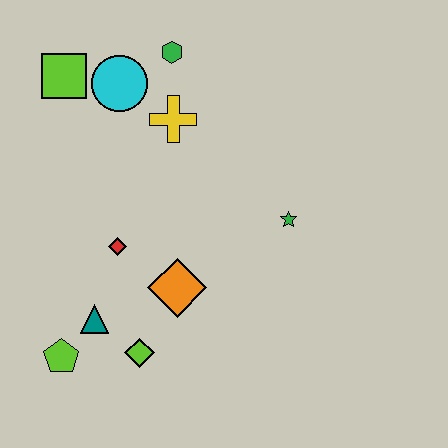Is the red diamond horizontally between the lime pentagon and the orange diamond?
Yes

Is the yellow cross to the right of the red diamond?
Yes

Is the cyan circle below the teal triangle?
No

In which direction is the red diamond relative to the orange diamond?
The red diamond is to the left of the orange diamond.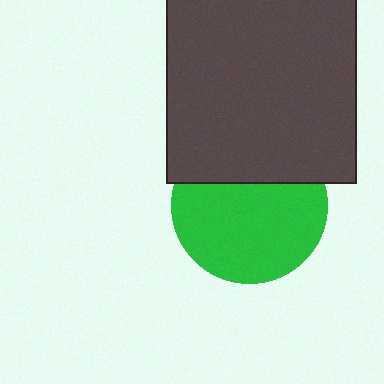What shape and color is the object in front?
The object in front is a dark gray square.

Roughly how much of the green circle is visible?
Most of it is visible (roughly 68%).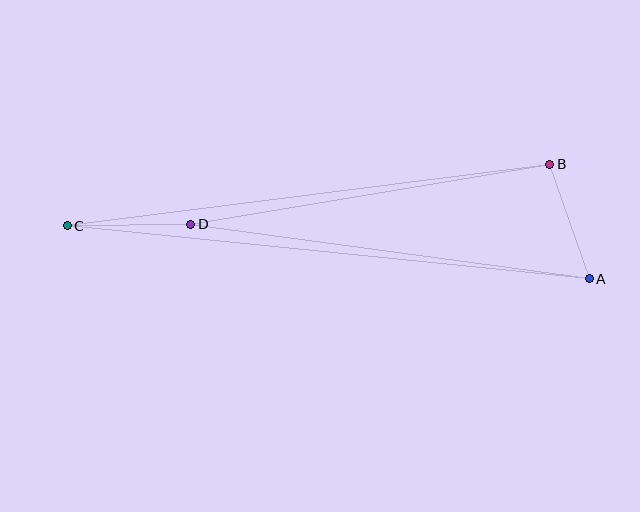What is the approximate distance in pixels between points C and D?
The distance between C and D is approximately 124 pixels.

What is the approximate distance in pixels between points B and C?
The distance between B and C is approximately 487 pixels.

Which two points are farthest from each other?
Points A and C are farthest from each other.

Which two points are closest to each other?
Points A and B are closest to each other.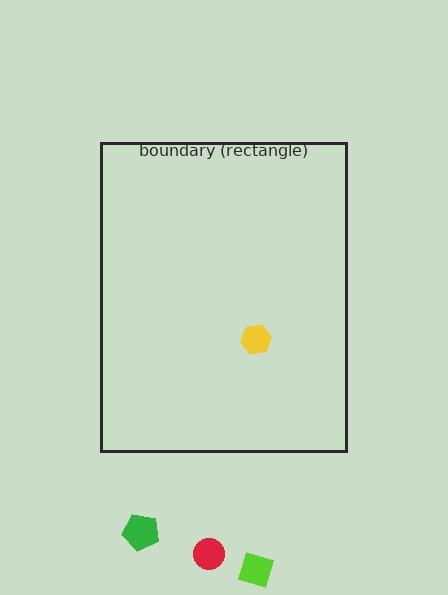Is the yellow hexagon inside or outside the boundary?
Inside.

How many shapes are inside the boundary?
1 inside, 3 outside.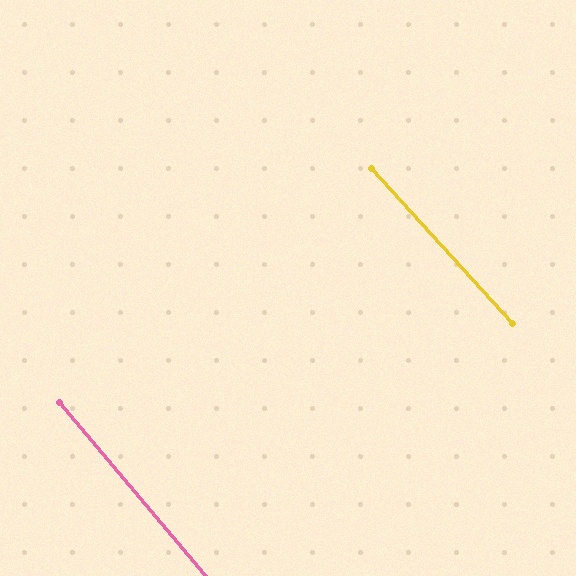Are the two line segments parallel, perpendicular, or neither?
Parallel — their directions differ by only 1.9°.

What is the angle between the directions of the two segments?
Approximately 2 degrees.